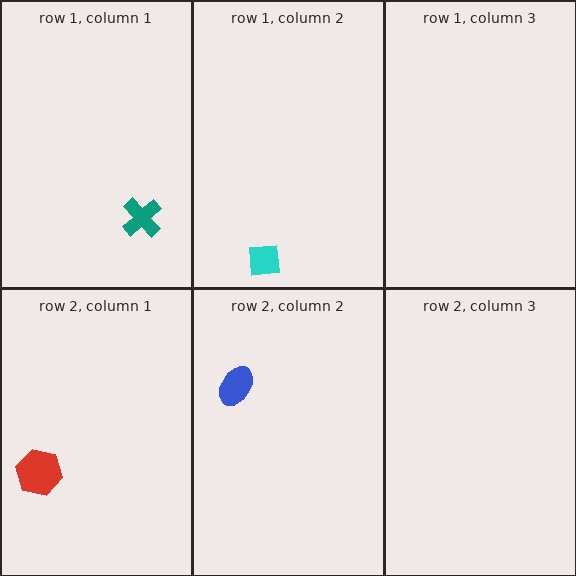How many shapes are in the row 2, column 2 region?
1.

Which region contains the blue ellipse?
The row 2, column 2 region.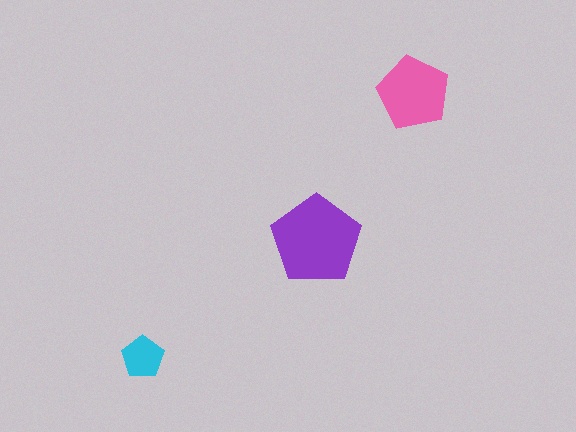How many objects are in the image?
There are 3 objects in the image.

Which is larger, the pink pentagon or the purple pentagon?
The purple one.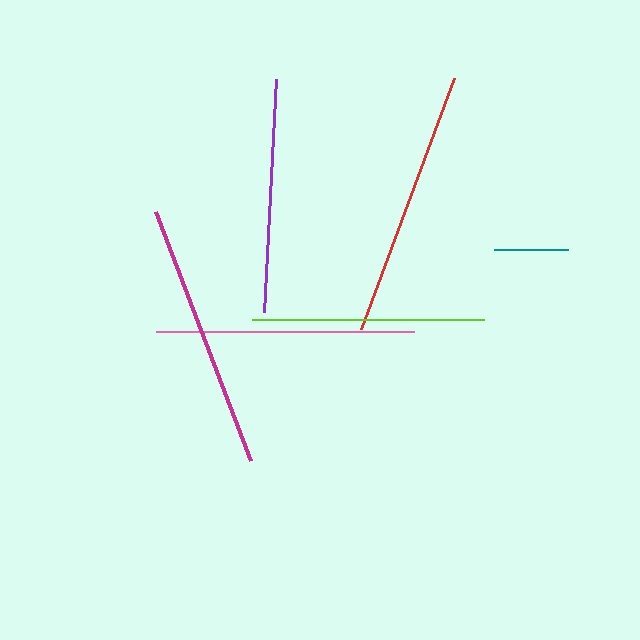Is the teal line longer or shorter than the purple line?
The purple line is longer than the teal line.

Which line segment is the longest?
The red line is the longest at approximately 267 pixels.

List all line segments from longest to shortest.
From longest to shortest: red, magenta, pink, purple, lime, teal.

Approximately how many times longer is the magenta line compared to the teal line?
The magenta line is approximately 3.7 times the length of the teal line.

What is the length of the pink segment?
The pink segment is approximately 258 pixels long.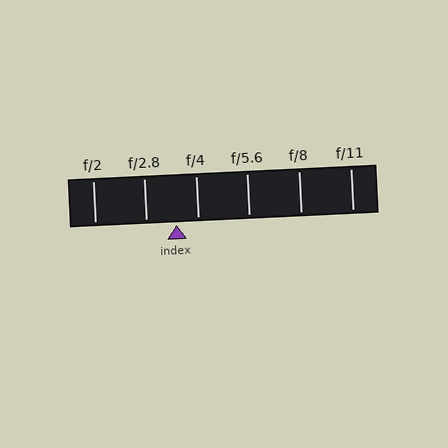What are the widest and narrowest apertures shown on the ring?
The widest aperture shown is f/2 and the narrowest is f/11.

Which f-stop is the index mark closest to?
The index mark is closest to f/4.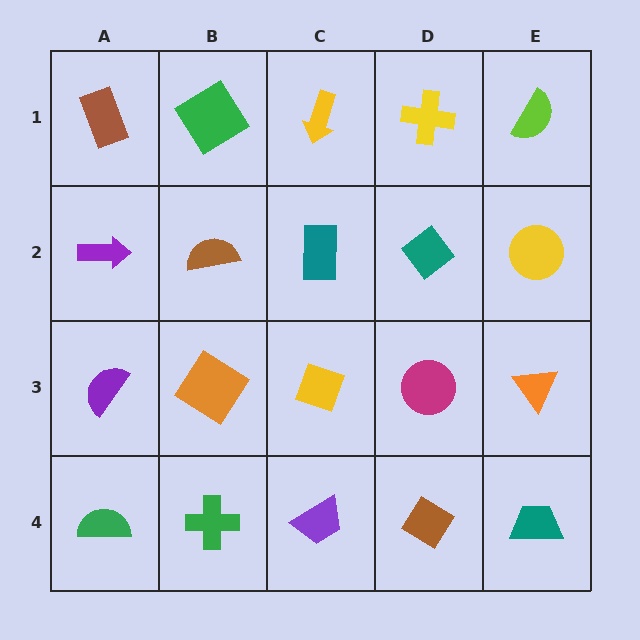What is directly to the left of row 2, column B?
A purple arrow.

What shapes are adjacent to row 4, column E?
An orange triangle (row 3, column E), a brown diamond (row 4, column D).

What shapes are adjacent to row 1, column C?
A teal rectangle (row 2, column C), a green diamond (row 1, column B), a yellow cross (row 1, column D).